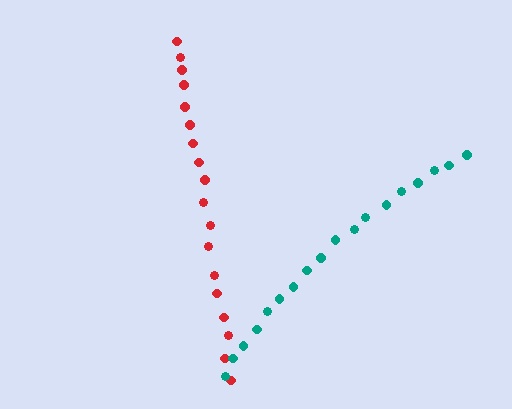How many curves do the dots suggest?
There are 2 distinct paths.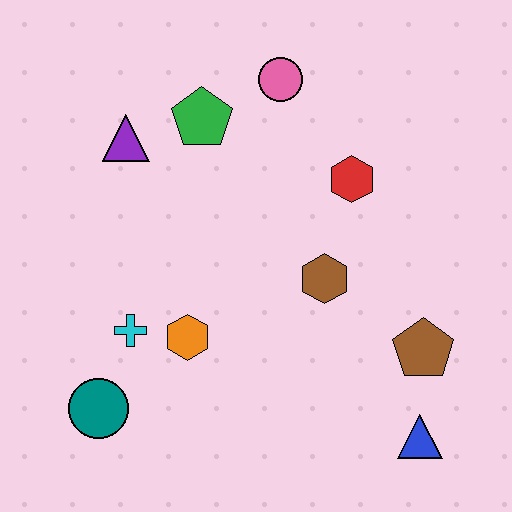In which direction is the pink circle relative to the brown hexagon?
The pink circle is above the brown hexagon.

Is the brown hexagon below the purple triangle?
Yes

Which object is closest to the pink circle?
The green pentagon is closest to the pink circle.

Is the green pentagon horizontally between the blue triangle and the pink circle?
No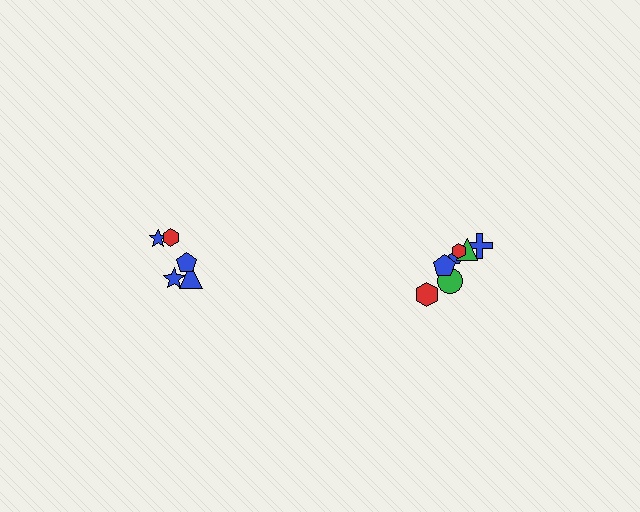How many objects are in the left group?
There are 5 objects.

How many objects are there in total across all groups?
There are 12 objects.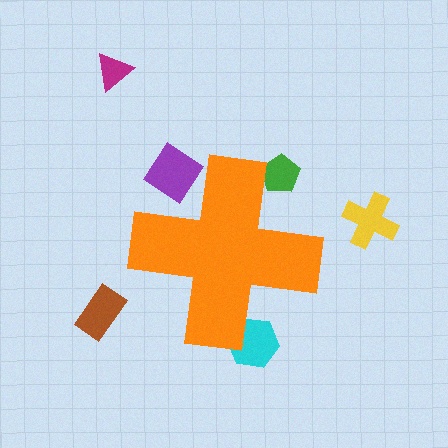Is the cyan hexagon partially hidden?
Yes, the cyan hexagon is partially hidden behind the orange cross.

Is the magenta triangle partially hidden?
No, the magenta triangle is fully visible.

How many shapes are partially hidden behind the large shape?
3 shapes are partially hidden.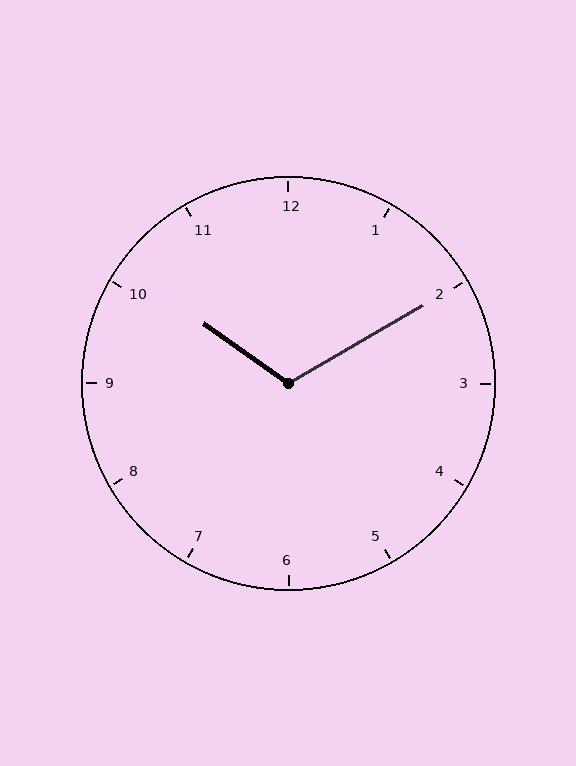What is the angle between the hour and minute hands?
Approximately 115 degrees.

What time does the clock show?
10:10.